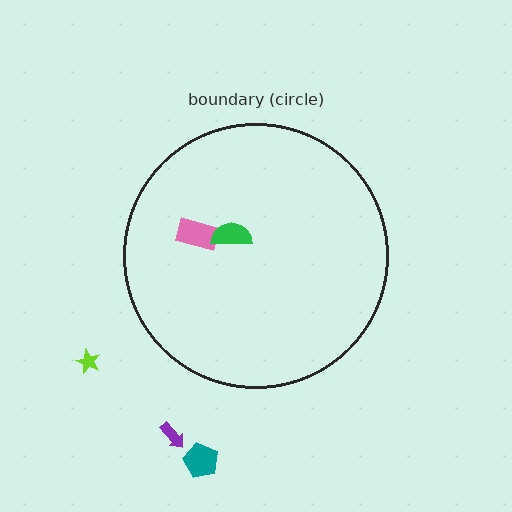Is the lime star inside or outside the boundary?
Outside.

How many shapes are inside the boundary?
2 inside, 3 outside.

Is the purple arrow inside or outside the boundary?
Outside.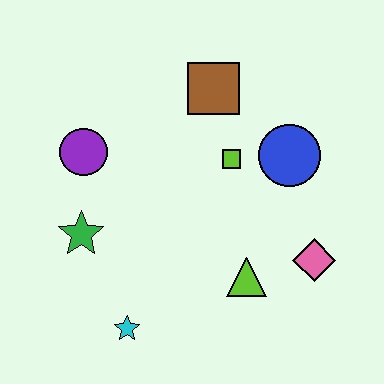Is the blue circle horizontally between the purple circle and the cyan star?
No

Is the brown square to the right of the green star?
Yes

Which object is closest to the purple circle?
The green star is closest to the purple circle.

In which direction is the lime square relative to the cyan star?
The lime square is above the cyan star.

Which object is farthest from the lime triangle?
The purple circle is farthest from the lime triangle.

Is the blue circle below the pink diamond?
No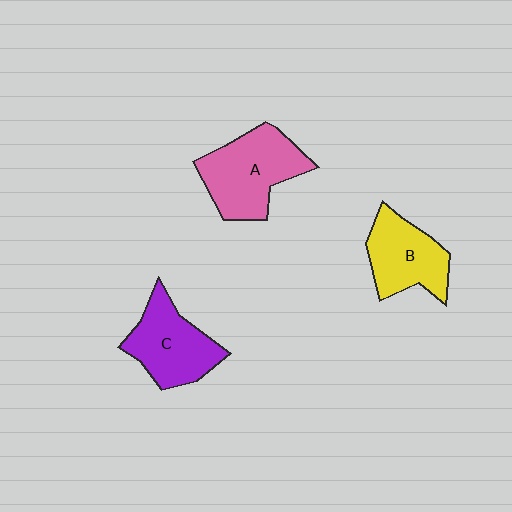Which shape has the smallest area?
Shape B (yellow).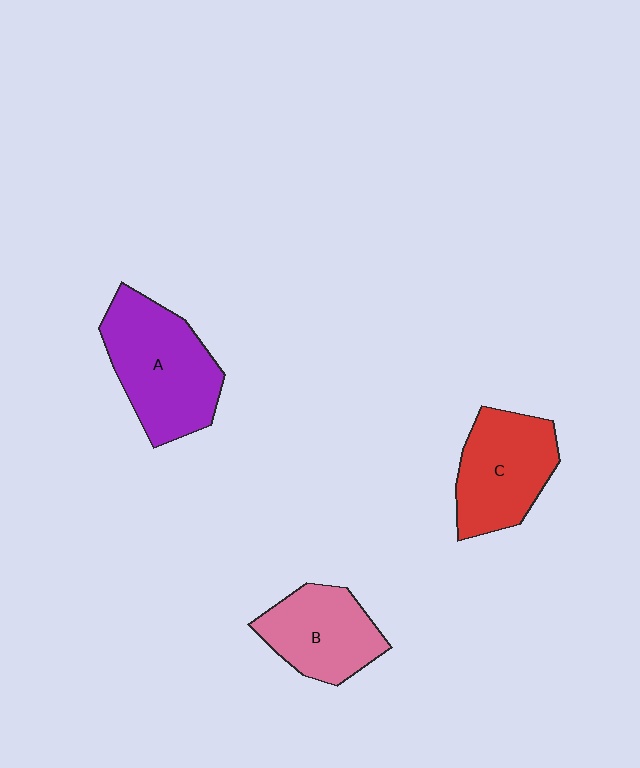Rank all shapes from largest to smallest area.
From largest to smallest: A (purple), C (red), B (pink).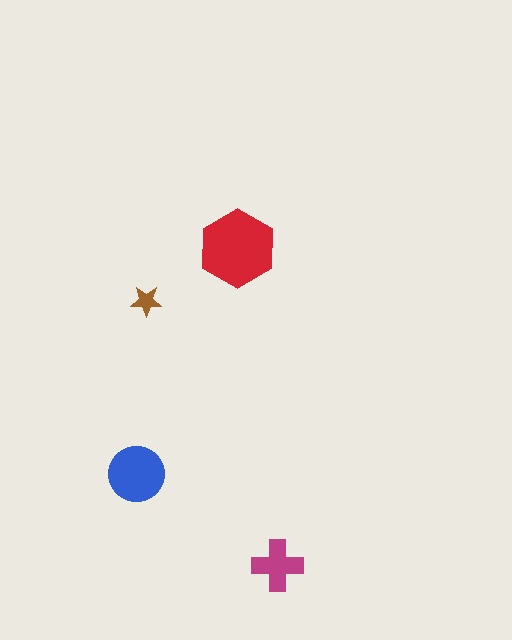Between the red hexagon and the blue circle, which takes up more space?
The red hexagon.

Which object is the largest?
The red hexagon.